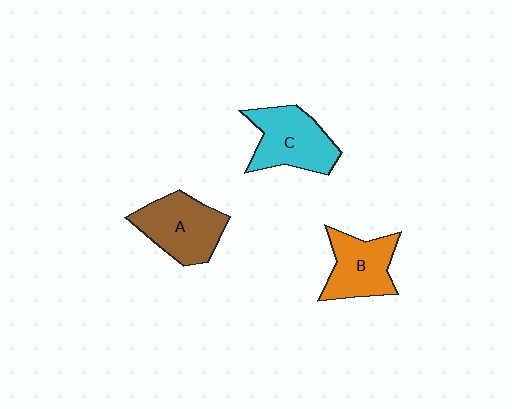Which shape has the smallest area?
Shape B (orange).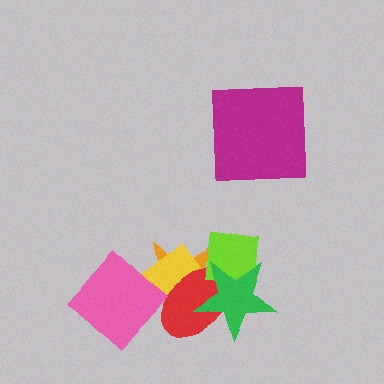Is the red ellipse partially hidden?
Yes, it is partially covered by another shape.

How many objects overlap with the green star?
3 objects overlap with the green star.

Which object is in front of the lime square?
The green star is in front of the lime square.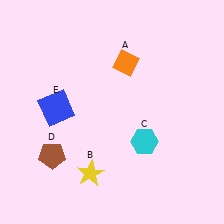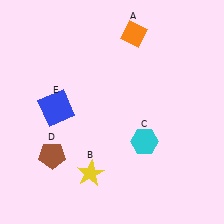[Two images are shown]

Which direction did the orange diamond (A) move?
The orange diamond (A) moved up.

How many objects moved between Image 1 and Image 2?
1 object moved between the two images.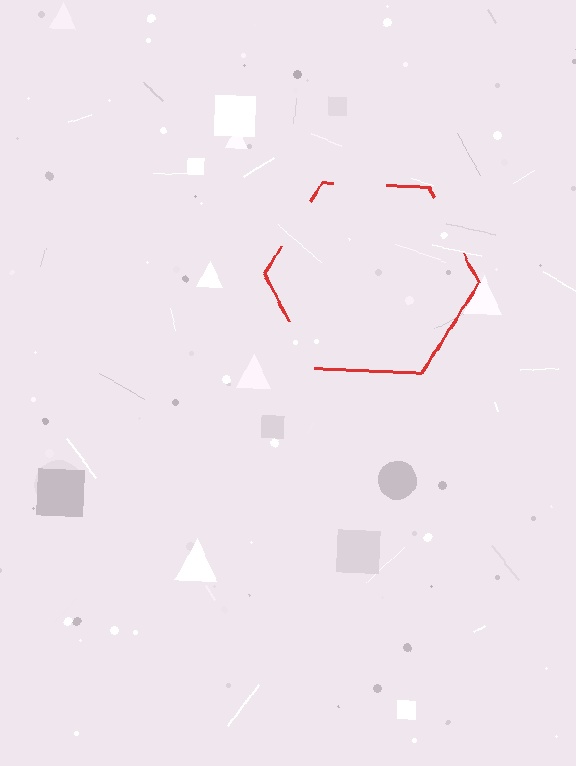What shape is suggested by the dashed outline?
The dashed outline suggests a hexagon.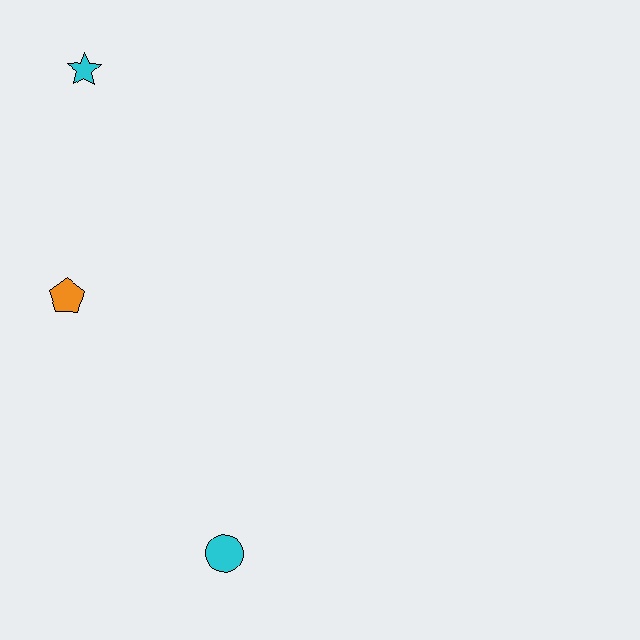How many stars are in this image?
There is 1 star.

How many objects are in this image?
There are 3 objects.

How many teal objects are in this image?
There are no teal objects.